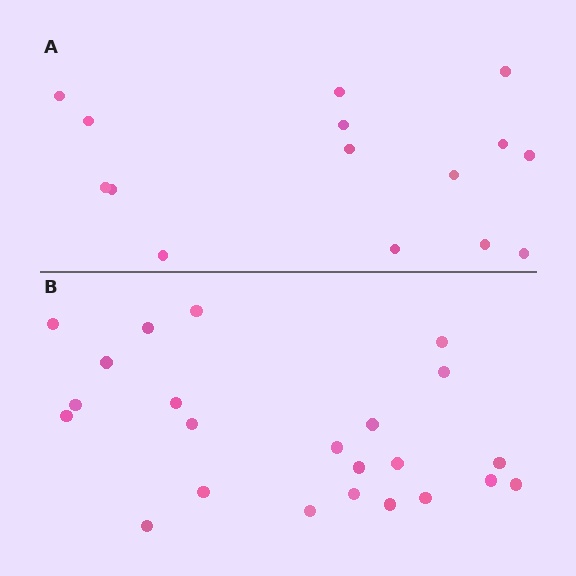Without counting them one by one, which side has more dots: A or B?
Region B (the bottom region) has more dots.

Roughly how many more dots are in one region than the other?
Region B has roughly 8 or so more dots than region A.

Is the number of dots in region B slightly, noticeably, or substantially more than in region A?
Region B has substantially more. The ratio is roughly 1.5 to 1.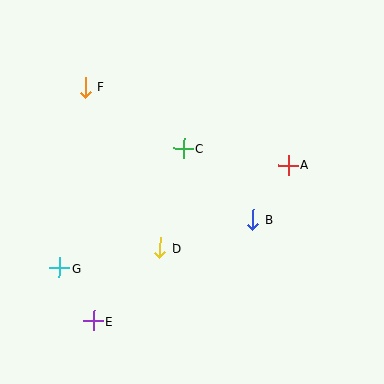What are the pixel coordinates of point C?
Point C is at (183, 148).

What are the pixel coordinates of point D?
Point D is at (160, 248).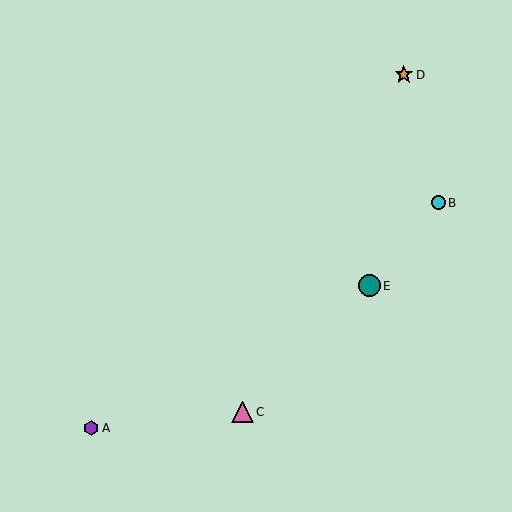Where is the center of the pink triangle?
The center of the pink triangle is at (243, 412).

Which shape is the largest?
The teal circle (labeled E) is the largest.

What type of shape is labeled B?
Shape B is a cyan circle.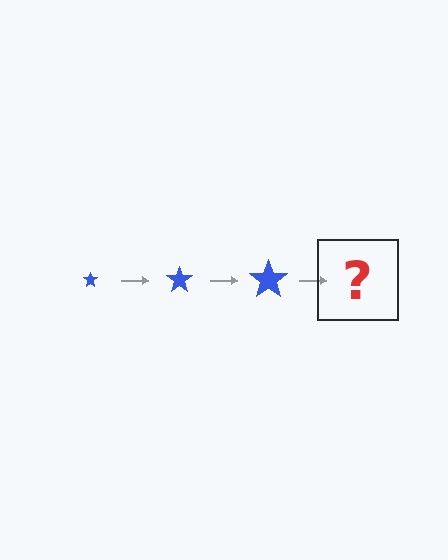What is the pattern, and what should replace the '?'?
The pattern is that the star gets progressively larger each step. The '?' should be a blue star, larger than the previous one.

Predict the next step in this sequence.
The next step is a blue star, larger than the previous one.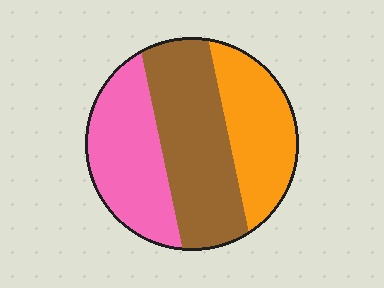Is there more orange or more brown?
Brown.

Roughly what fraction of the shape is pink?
Pink takes up about one third (1/3) of the shape.